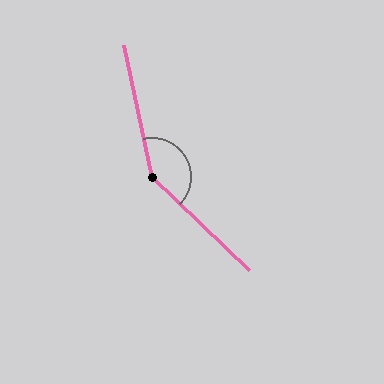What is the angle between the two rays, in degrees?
Approximately 146 degrees.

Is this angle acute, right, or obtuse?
It is obtuse.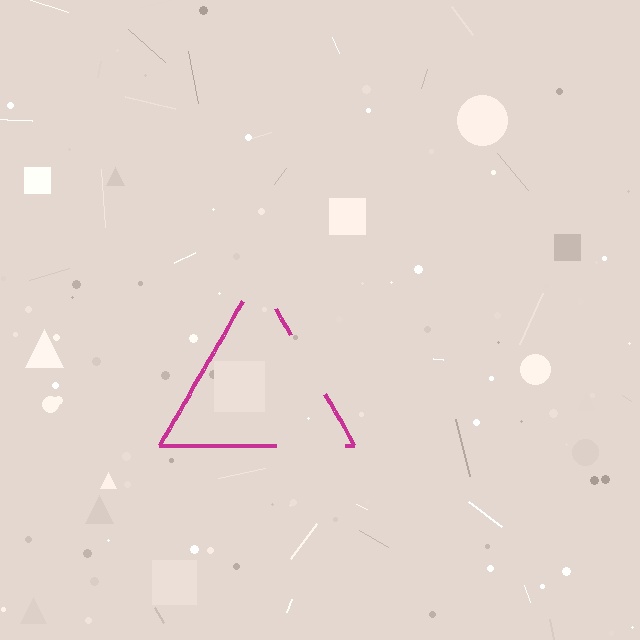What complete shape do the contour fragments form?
The contour fragments form a triangle.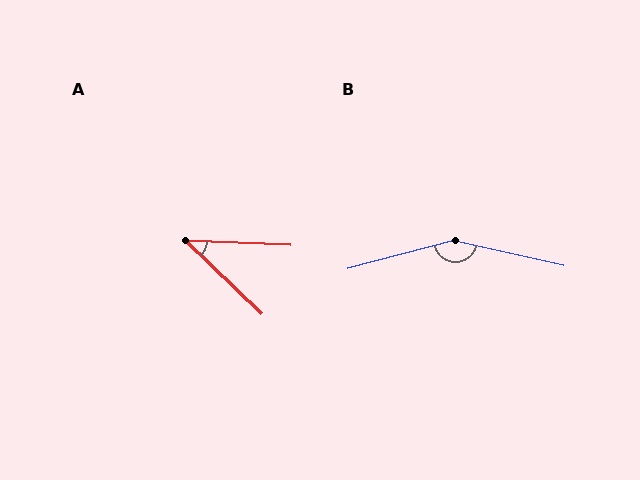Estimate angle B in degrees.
Approximately 153 degrees.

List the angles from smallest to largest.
A (42°), B (153°).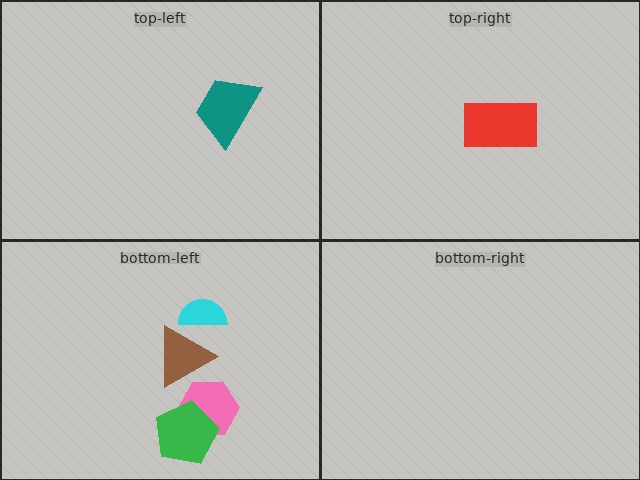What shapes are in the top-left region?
The teal trapezoid.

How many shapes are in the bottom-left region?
4.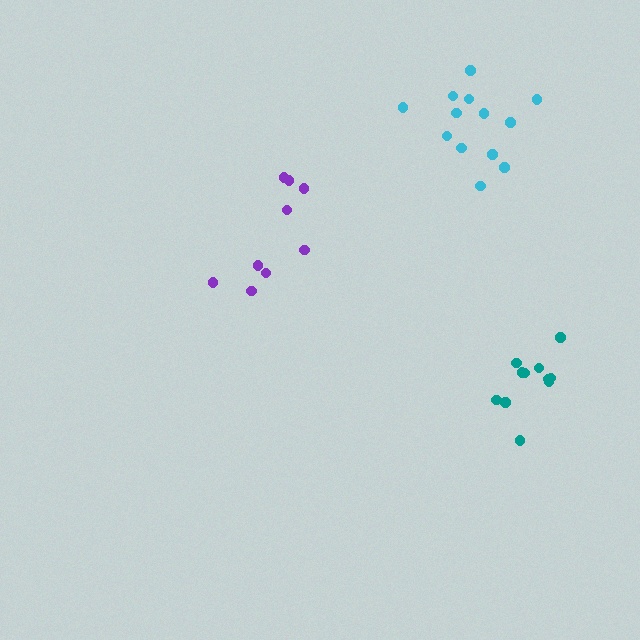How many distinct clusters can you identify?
There are 3 distinct clusters.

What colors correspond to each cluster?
The clusters are colored: teal, purple, cyan.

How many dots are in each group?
Group 1: 11 dots, Group 2: 9 dots, Group 3: 13 dots (33 total).